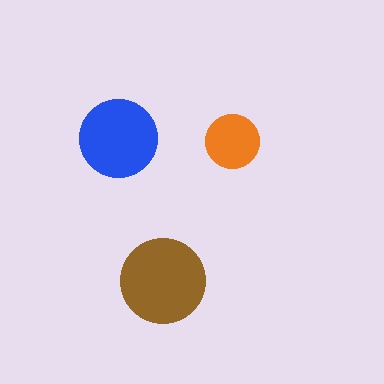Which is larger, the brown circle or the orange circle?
The brown one.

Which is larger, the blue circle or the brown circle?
The brown one.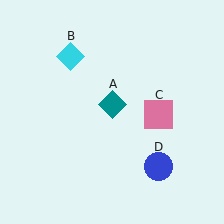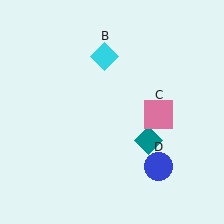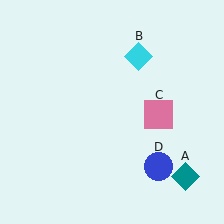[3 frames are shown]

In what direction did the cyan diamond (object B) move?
The cyan diamond (object B) moved right.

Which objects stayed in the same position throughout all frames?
Pink square (object C) and blue circle (object D) remained stationary.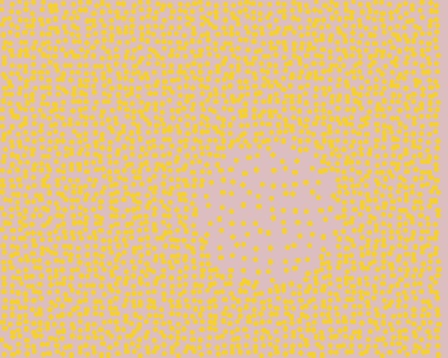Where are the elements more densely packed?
The elements are more densely packed outside the circle boundary.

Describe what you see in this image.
The image contains small yellow elements arranged at two different densities. A circle-shaped region is visible where the elements are less densely packed than the surrounding area.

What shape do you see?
I see a circle.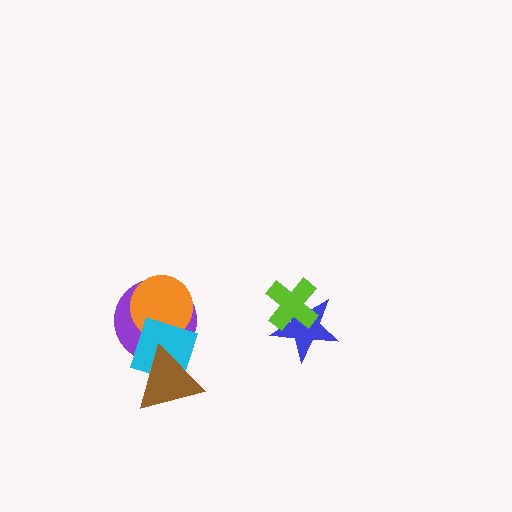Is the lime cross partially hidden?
No, no other shape covers it.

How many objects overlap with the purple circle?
3 objects overlap with the purple circle.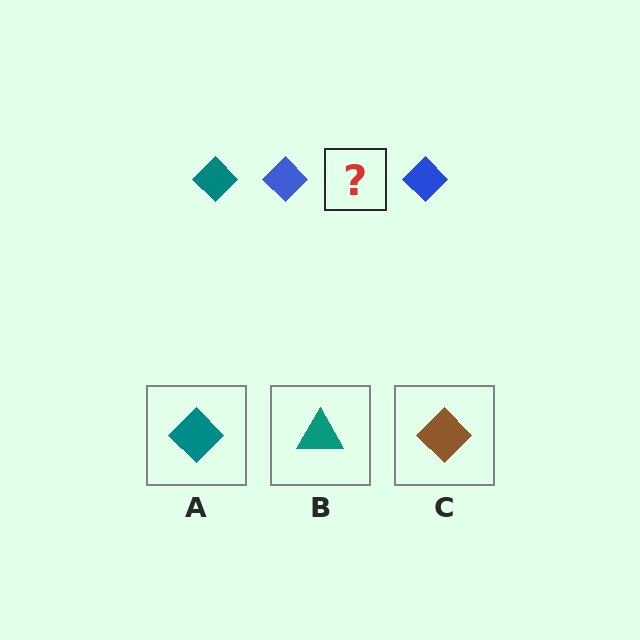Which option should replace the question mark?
Option A.